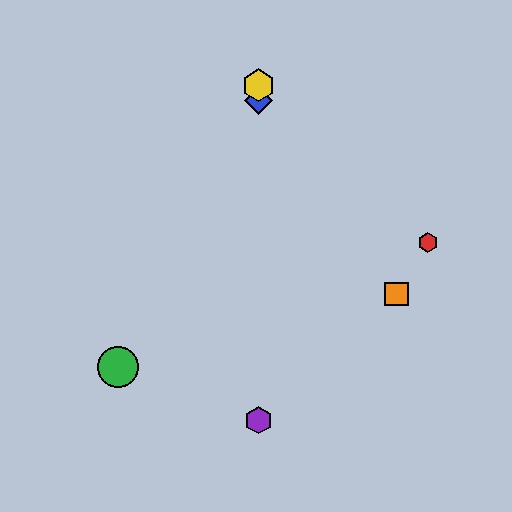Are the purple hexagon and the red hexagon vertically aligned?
No, the purple hexagon is at x≈258 and the red hexagon is at x≈428.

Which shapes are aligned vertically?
The blue diamond, the yellow hexagon, the purple hexagon are aligned vertically.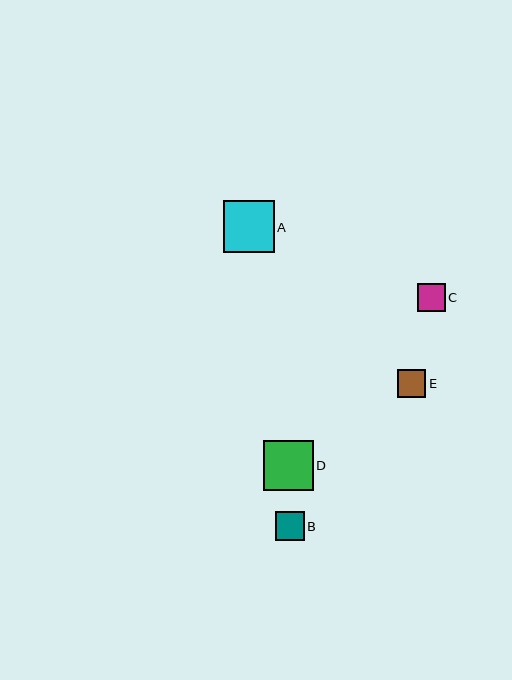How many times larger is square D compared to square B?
Square D is approximately 1.7 times the size of square B.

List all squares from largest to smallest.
From largest to smallest: A, D, B, E, C.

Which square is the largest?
Square A is the largest with a size of approximately 51 pixels.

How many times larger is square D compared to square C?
Square D is approximately 1.8 times the size of square C.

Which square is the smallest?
Square C is the smallest with a size of approximately 28 pixels.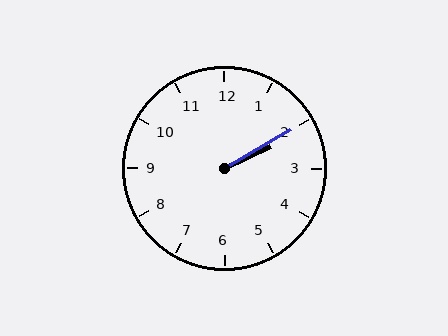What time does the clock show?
2:10.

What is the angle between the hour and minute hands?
Approximately 5 degrees.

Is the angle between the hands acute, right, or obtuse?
It is acute.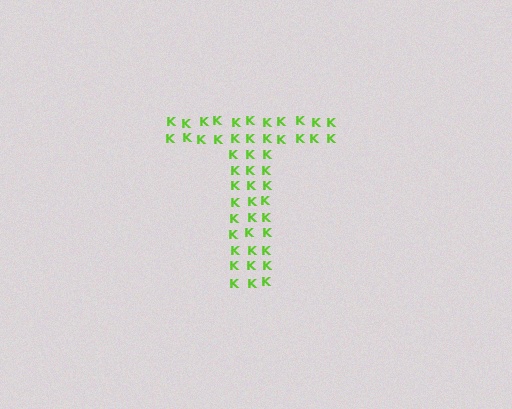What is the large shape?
The large shape is the letter T.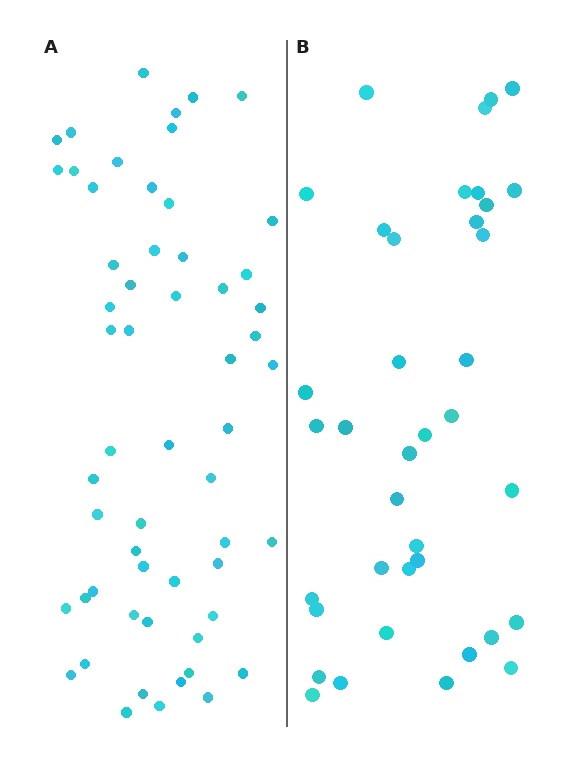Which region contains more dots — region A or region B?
Region A (the left region) has more dots.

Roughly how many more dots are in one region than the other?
Region A has approximately 20 more dots than region B.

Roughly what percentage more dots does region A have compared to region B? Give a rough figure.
About 50% more.